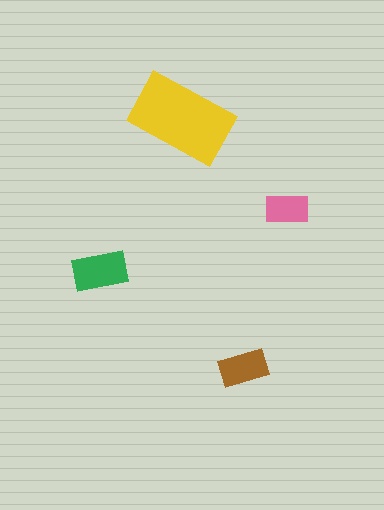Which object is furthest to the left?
The green rectangle is leftmost.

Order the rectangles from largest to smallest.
the yellow one, the green one, the brown one, the pink one.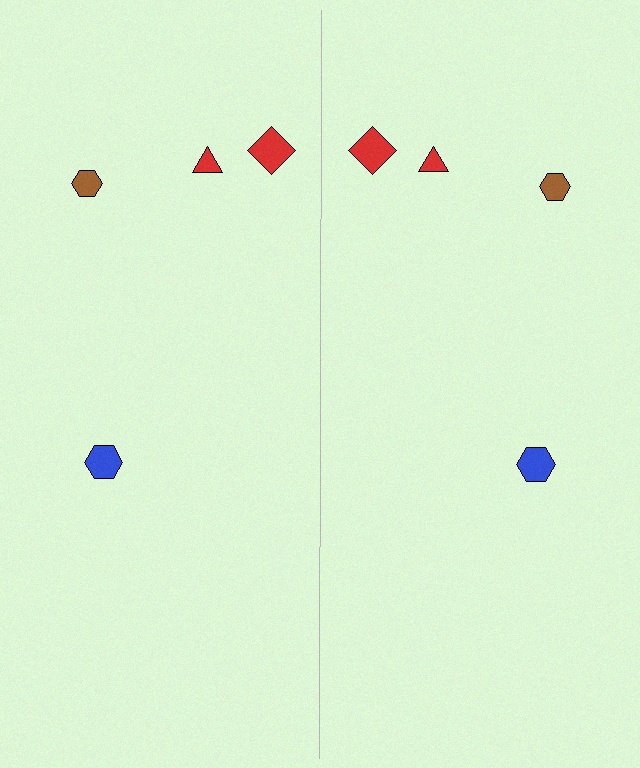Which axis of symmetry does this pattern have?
The pattern has a vertical axis of symmetry running through the center of the image.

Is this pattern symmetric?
Yes, this pattern has bilateral (reflection) symmetry.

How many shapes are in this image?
There are 8 shapes in this image.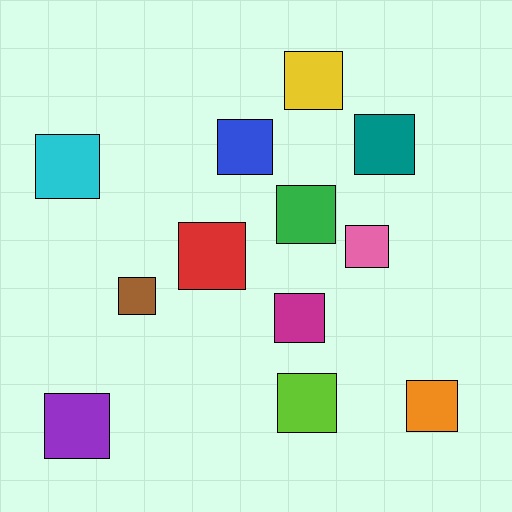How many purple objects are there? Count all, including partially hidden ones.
There is 1 purple object.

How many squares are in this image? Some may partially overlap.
There are 12 squares.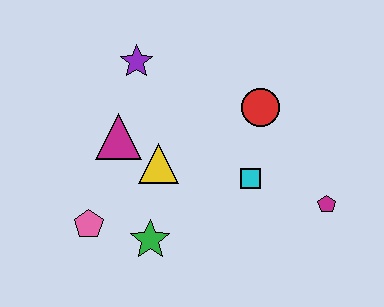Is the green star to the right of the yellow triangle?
No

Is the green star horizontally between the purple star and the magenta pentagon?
Yes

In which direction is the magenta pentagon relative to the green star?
The magenta pentagon is to the right of the green star.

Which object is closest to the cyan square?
The red circle is closest to the cyan square.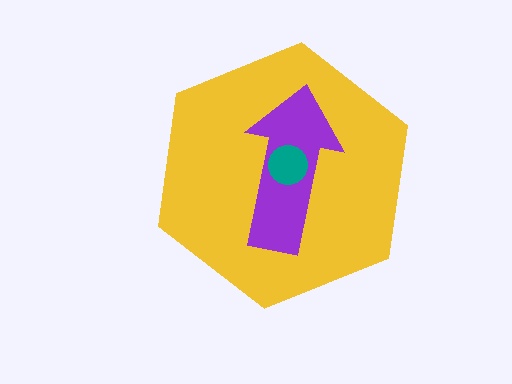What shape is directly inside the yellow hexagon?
The purple arrow.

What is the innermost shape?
The teal circle.